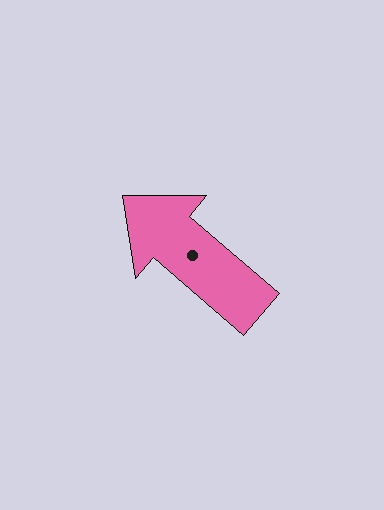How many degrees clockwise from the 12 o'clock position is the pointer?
Approximately 311 degrees.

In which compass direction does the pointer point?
Northwest.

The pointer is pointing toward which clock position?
Roughly 10 o'clock.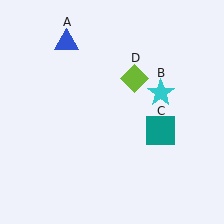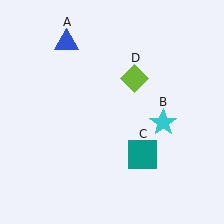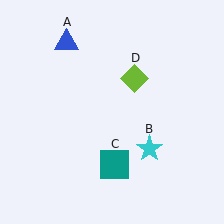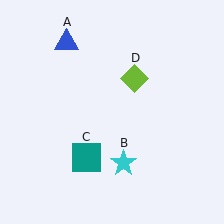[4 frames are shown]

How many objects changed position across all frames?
2 objects changed position: cyan star (object B), teal square (object C).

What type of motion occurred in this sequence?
The cyan star (object B), teal square (object C) rotated clockwise around the center of the scene.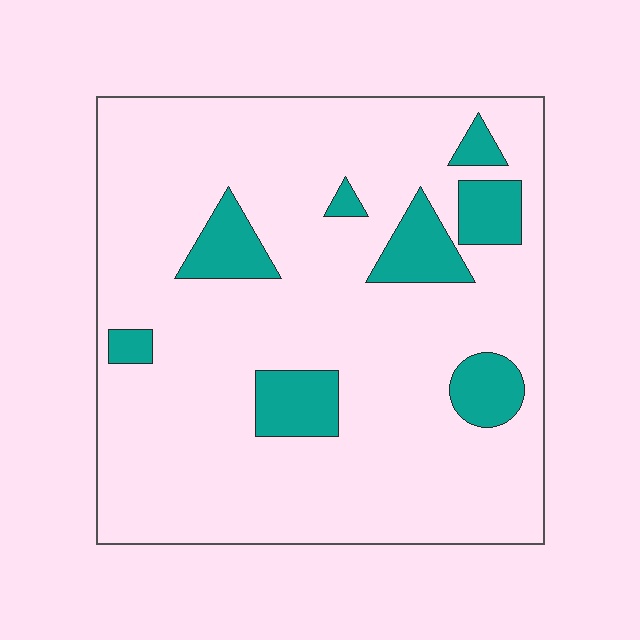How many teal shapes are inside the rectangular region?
8.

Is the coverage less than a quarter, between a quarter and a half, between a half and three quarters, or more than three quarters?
Less than a quarter.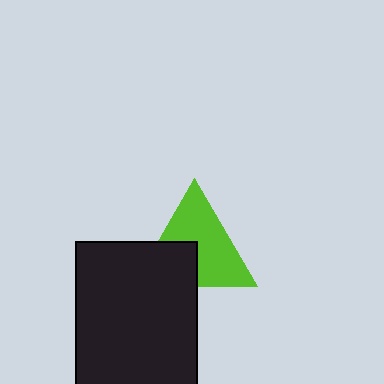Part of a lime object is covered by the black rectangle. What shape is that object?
It is a triangle.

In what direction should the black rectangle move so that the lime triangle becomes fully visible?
The black rectangle should move down. That is the shortest direction to clear the overlap and leave the lime triangle fully visible.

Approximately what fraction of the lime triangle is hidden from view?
Roughly 35% of the lime triangle is hidden behind the black rectangle.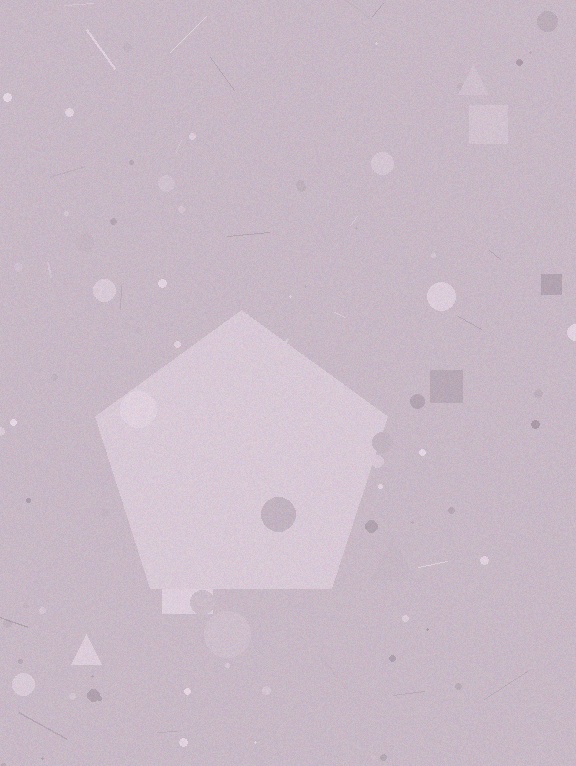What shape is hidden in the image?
A pentagon is hidden in the image.